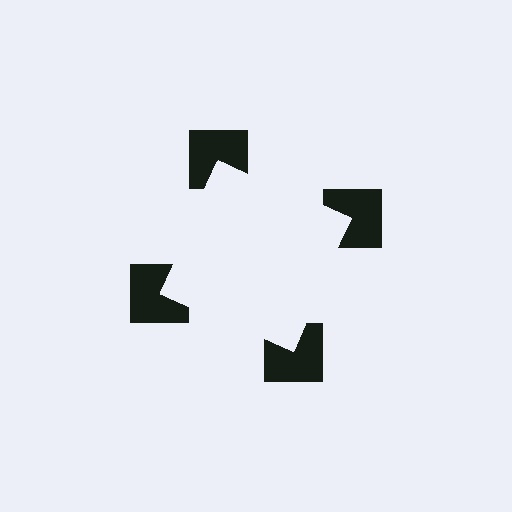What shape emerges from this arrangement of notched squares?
An illusory square — its edges are inferred from the aligned wedge cuts in the notched squares, not physically drawn.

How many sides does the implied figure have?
4 sides.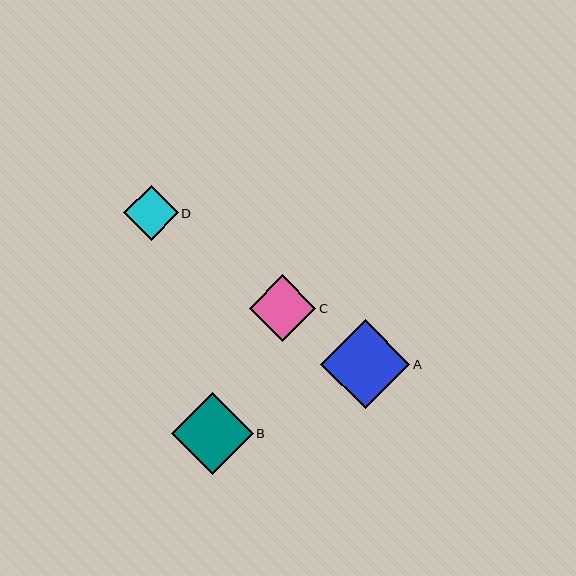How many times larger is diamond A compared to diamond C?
Diamond A is approximately 1.3 times the size of diamond C.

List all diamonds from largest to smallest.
From largest to smallest: A, B, C, D.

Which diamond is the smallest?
Diamond D is the smallest with a size of approximately 54 pixels.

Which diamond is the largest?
Diamond A is the largest with a size of approximately 90 pixels.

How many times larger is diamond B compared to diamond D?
Diamond B is approximately 1.5 times the size of diamond D.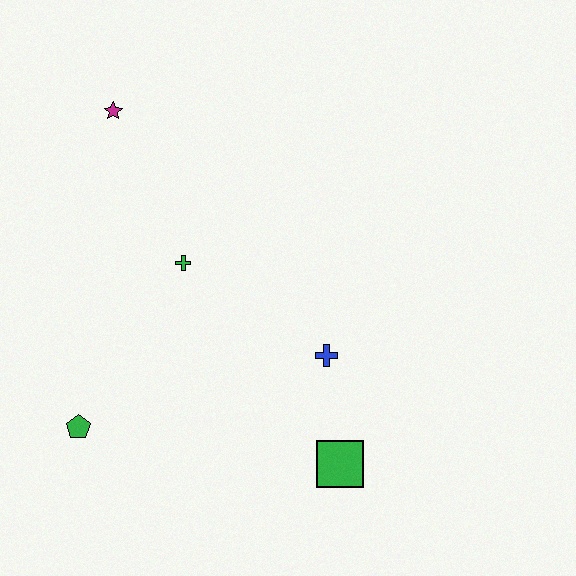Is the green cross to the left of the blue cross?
Yes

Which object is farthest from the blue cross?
The magenta star is farthest from the blue cross.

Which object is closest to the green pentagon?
The green cross is closest to the green pentagon.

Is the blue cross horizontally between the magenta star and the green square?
Yes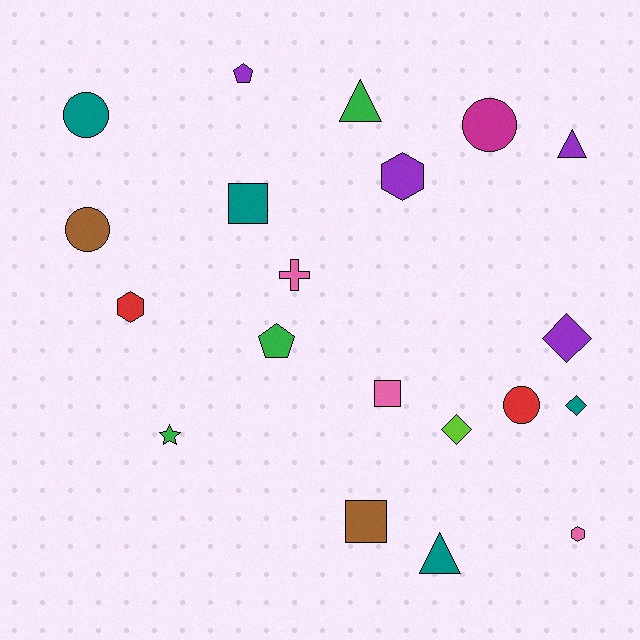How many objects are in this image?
There are 20 objects.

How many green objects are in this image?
There are 3 green objects.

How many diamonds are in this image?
There are 3 diamonds.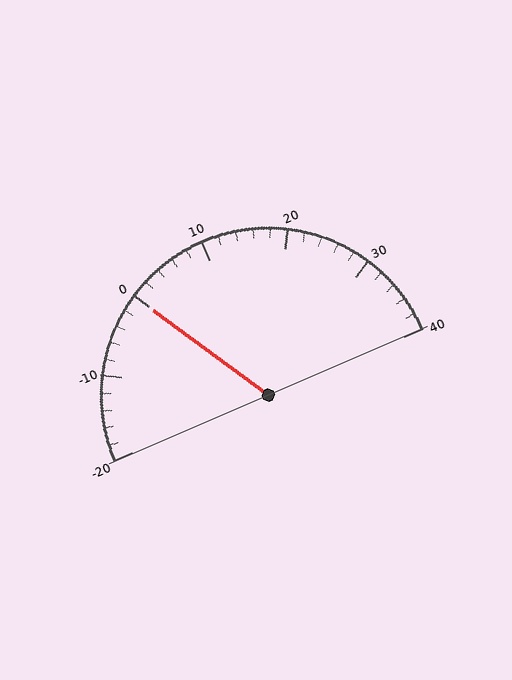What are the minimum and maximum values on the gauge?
The gauge ranges from -20 to 40.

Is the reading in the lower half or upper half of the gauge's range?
The reading is in the lower half of the range (-20 to 40).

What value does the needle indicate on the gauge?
The needle indicates approximately 0.